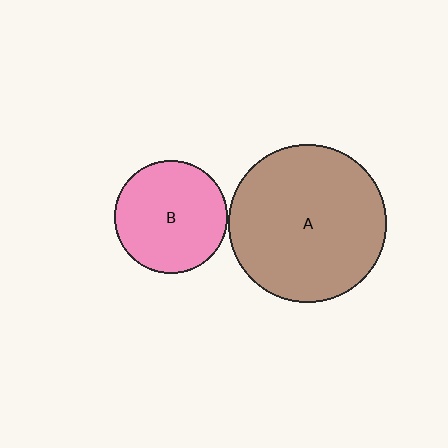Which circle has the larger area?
Circle A (brown).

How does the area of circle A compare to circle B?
Approximately 1.9 times.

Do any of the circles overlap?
No, none of the circles overlap.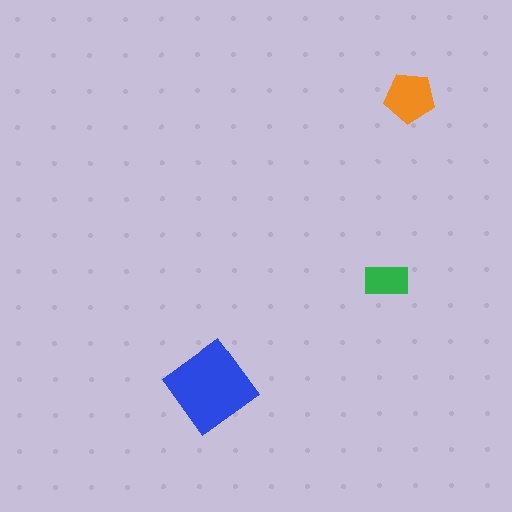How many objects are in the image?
There are 3 objects in the image.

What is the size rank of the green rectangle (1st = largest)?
3rd.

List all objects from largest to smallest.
The blue diamond, the orange pentagon, the green rectangle.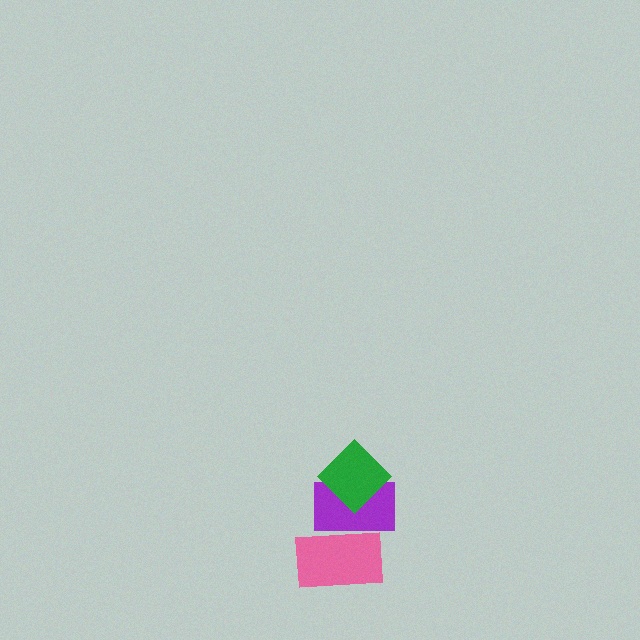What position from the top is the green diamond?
The green diamond is 1st from the top.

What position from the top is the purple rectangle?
The purple rectangle is 2nd from the top.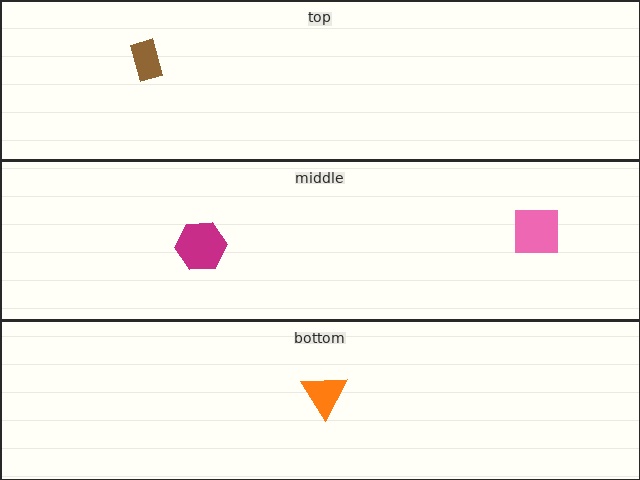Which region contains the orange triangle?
The bottom region.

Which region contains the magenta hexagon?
The middle region.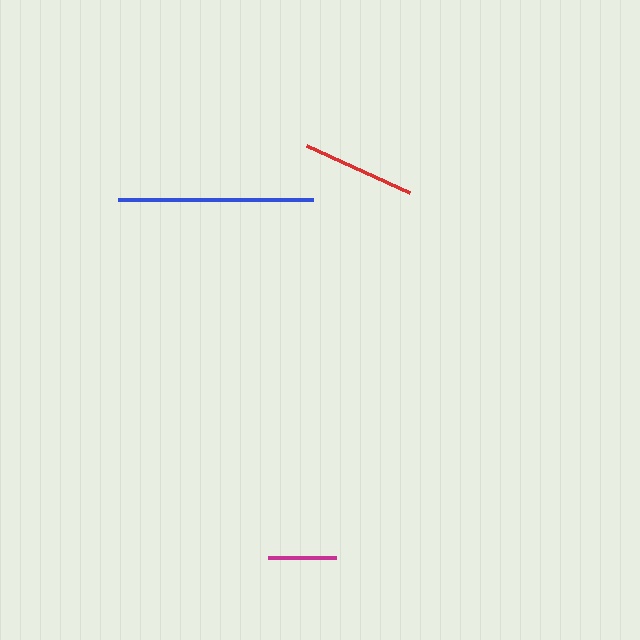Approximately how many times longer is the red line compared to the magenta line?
The red line is approximately 1.7 times the length of the magenta line.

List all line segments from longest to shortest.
From longest to shortest: blue, red, magenta.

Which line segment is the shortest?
The magenta line is the shortest at approximately 68 pixels.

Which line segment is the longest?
The blue line is the longest at approximately 194 pixels.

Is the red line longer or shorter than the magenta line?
The red line is longer than the magenta line.